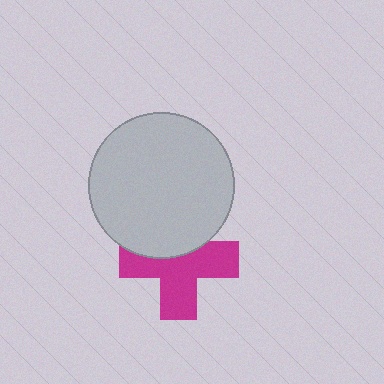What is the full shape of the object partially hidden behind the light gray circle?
The partially hidden object is a magenta cross.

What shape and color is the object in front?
The object in front is a light gray circle.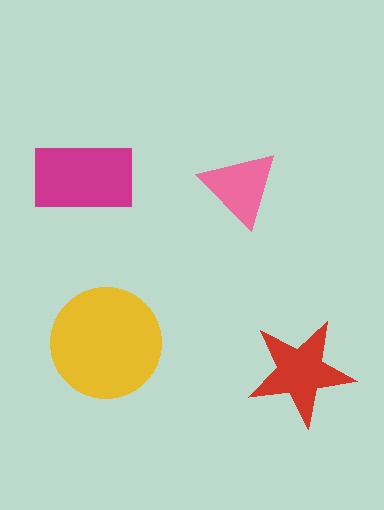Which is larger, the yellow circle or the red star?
The yellow circle.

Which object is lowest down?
The red star is bottommost.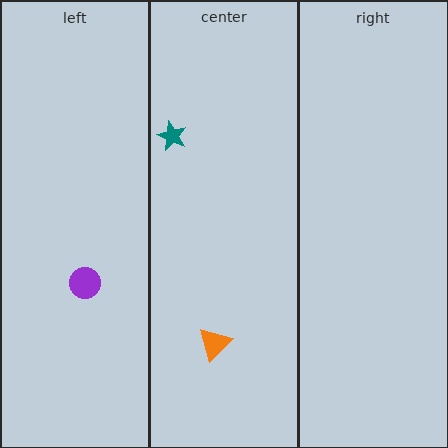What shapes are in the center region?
The orange triangle, the teal star.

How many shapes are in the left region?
1.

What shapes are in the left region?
The purple circle.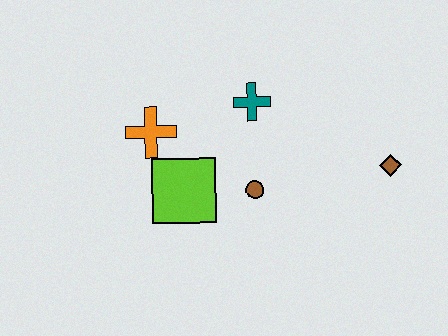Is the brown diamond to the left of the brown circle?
No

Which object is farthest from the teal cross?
The brown diamond is farthest from the teal cross.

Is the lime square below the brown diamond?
Yes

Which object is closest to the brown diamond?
The brown circle is closest to the brown diamond.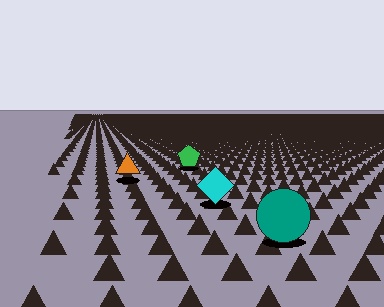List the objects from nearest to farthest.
From nearest to farthest: the teal circle, the cyan diamond, the orange triangle, the green pentagon.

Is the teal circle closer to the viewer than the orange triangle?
Yes. The teal circle is closer — you can tell from the texture gradient: the ground texture is coarser near it.